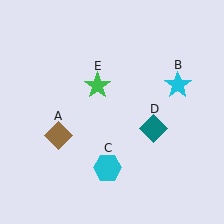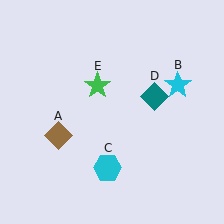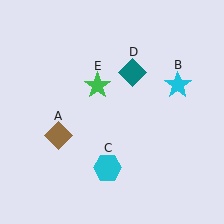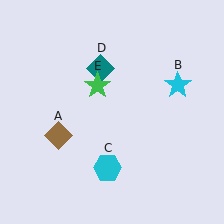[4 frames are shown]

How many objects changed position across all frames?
1 object changed position: teal diamond (object D).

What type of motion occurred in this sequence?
The teal diamond (object D) rotated counterclockwise around the center of the scene.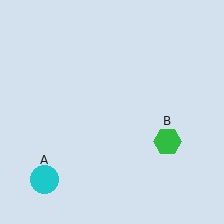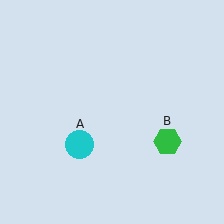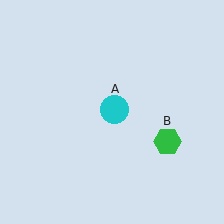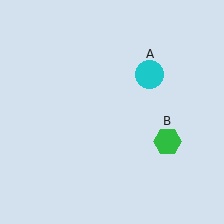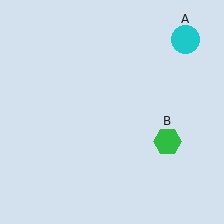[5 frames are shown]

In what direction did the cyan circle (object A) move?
The cyan circle (object A) moved up and to the right.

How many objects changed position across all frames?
1 object changed position: cyan circle (object A).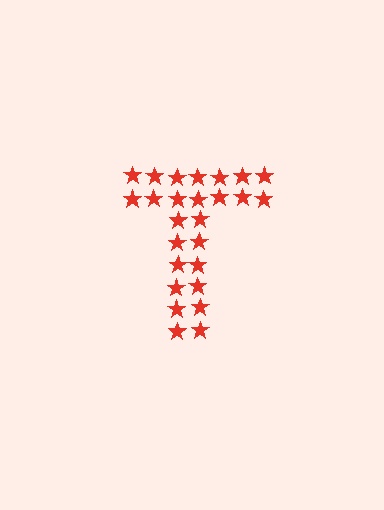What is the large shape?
The large shape is the letter T.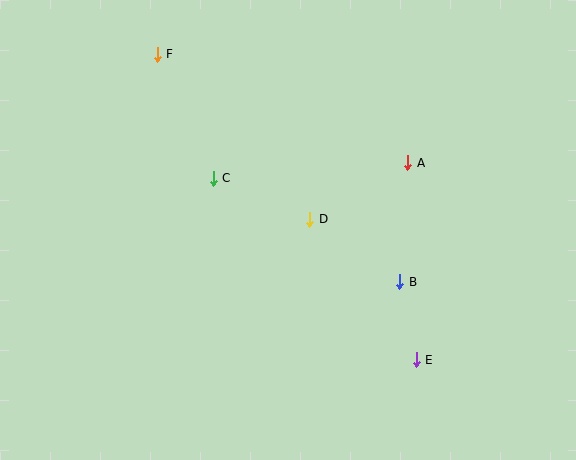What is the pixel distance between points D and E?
The distance between D and E is 177 pixels.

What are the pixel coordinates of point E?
Point E is at (416, 360).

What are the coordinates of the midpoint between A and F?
The midpoint between A and F is at (282, 108).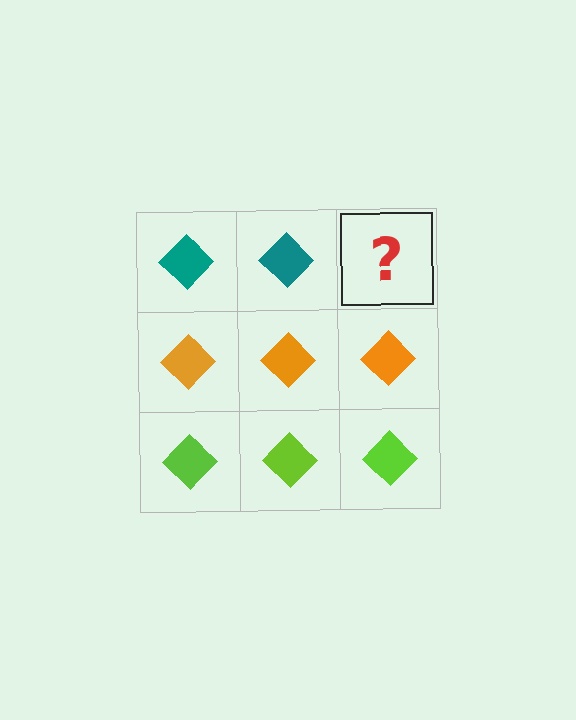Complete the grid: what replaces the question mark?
The question mark should be replaced with a teal diamond.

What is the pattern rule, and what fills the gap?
The rule is that each row has a consistent color. The gap should be filled with a teal diamond.